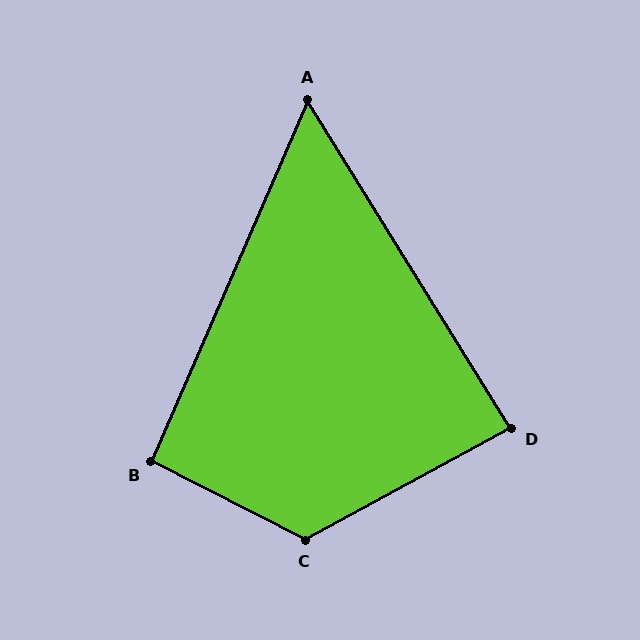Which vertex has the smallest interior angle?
A, at approximately 55 degrees.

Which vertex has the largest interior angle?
C, at approximately 125 degrees.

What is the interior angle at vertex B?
Approximately 94 degrees (approximately right).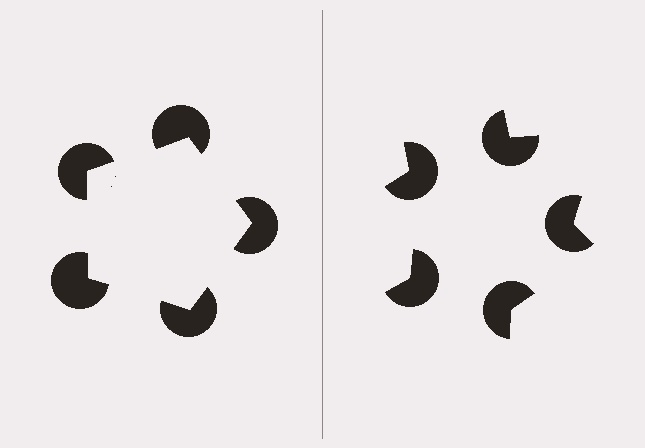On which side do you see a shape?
An illusory pentagon appears on the left side. On the right side the wedge cuts are rotated, so no coherent shape forms.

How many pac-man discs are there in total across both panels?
10 — 5 on each side.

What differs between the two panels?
The pac-man discs are positioned identically on both sides; only the wedge orientations differ. On the left they align to a pentagon; on the right they are misaligned.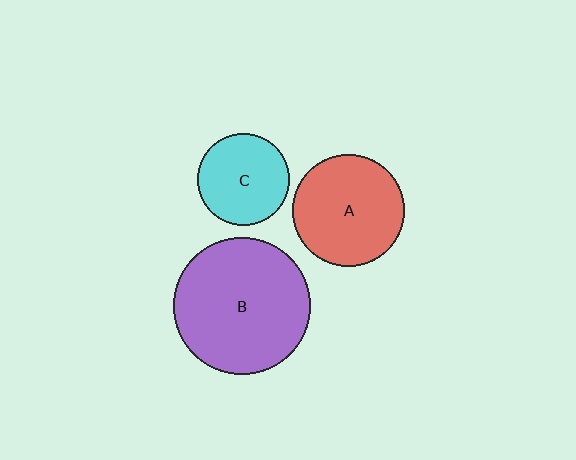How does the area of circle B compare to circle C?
Approximately 2.2 times.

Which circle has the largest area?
Circle B (purple).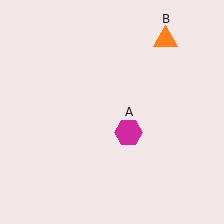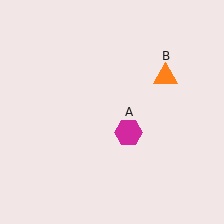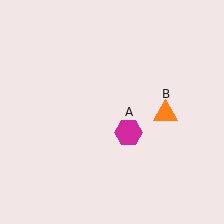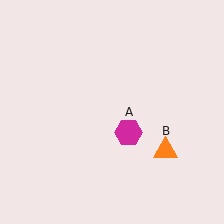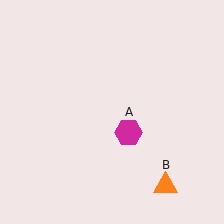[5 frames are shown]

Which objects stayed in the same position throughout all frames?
Magenta hexagon (object A) remained stationary.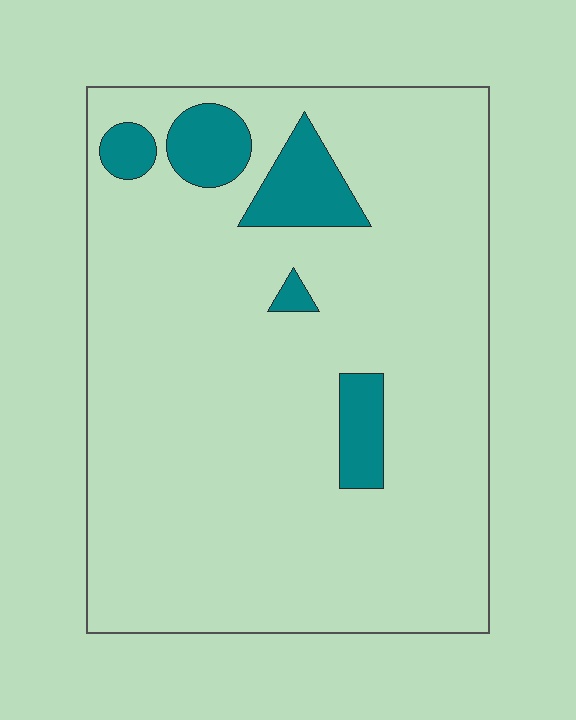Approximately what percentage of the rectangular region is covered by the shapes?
Approximately 10%.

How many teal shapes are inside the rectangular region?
5.